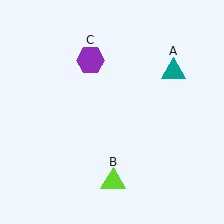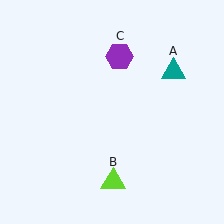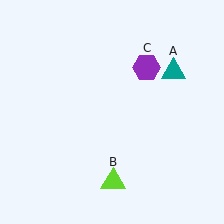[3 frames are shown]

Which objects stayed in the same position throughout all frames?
Teal triangle (object A) and lime triangle (object B) remained stationary.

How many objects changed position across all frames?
1 object changed position: purple hexagon (object C).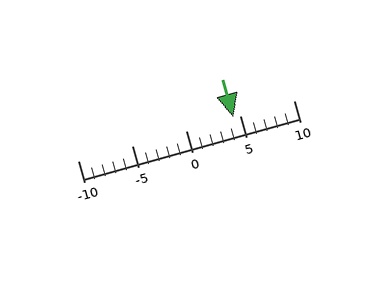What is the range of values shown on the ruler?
The ruler shows values from -10 to 10.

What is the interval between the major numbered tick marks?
The major tick marks are spaced 5 units apart.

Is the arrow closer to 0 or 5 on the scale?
The arrow is closer to 5.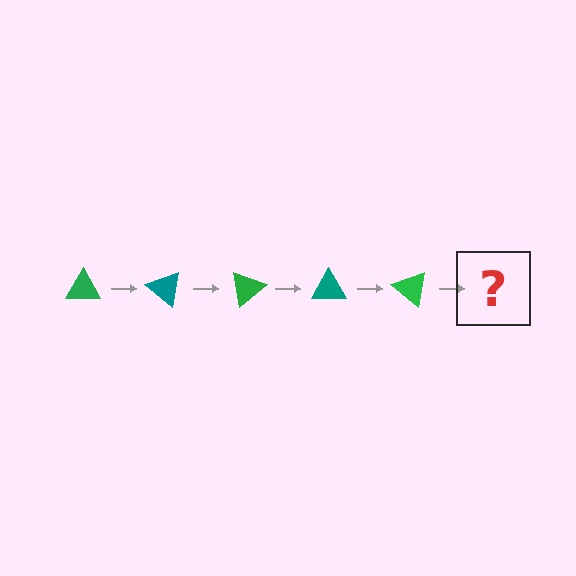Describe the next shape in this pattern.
It should be a teal triangle, rotated 200 degrees from the start.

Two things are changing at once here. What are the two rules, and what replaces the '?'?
The two rules are that it rotates 40 degrees each step and the color cycles through green and teal. The '?' should be a teal triangle, rotated 200 degrees from the start.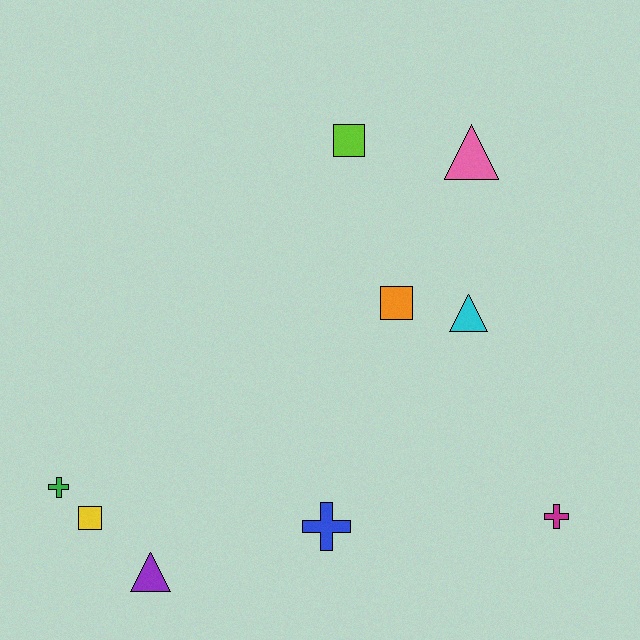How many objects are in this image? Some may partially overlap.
There are 9 objects.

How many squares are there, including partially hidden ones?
There are 3 squares.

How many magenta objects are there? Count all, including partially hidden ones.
There is 1 magenta object.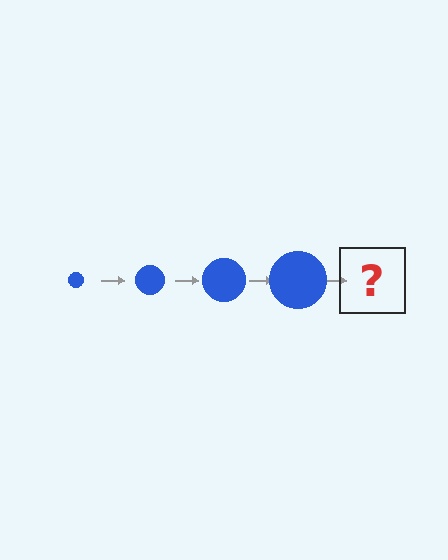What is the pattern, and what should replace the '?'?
The pattern is that the circle gets progressively larger each step. The '?' should be a blue circle, larger than the previous one.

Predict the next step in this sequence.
The next step is a blue circle, larger than the previous one.